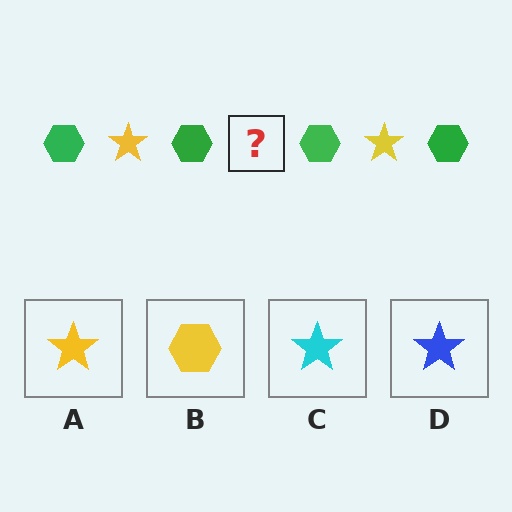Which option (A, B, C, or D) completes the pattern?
A.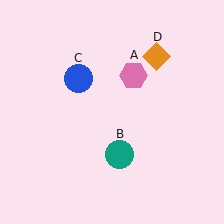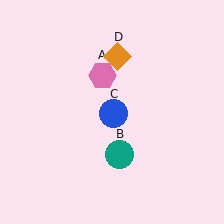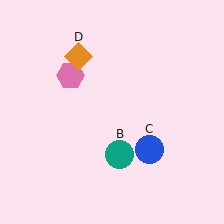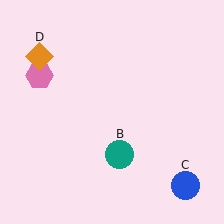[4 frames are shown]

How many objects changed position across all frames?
3 objects changed position: pink hexagon (object A), blue circle (object C), orange diamond (object D).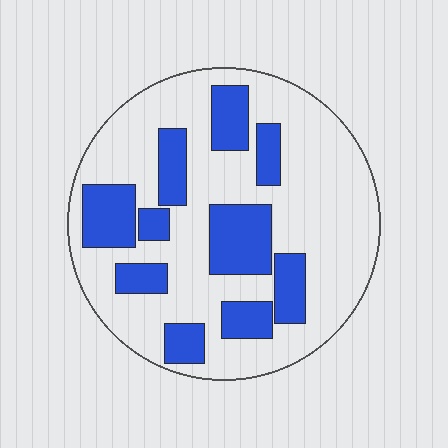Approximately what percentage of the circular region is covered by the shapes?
Approximately 30%.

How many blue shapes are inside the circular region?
10.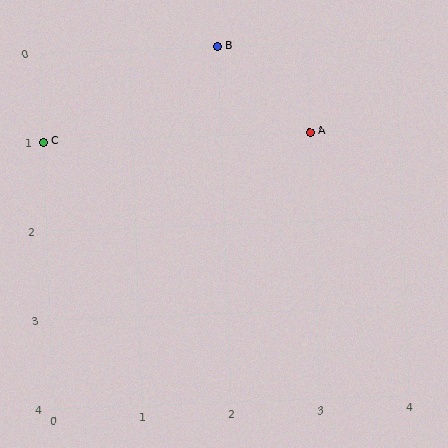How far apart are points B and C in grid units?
Points B and C are 2 columns and 1 row apart (about 2.2 grid units diagonally).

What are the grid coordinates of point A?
Point A is at grid coordinates (3, 1).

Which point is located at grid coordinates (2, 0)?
Point B is at (2, 0).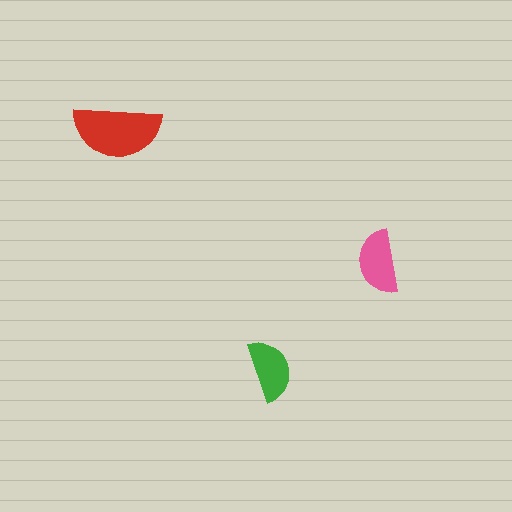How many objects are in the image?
There are 3 objects in the image.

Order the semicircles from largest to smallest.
the red one, the pink one, the green one.